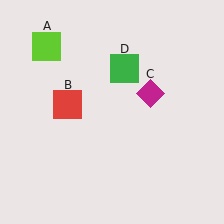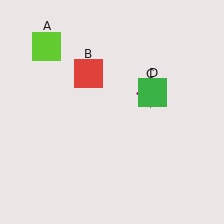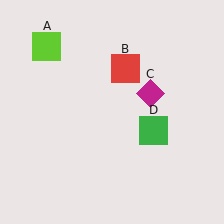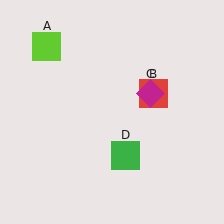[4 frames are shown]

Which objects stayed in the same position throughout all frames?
Lime square (object A) and magenta diamond (object C) remained stationary.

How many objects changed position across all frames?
2 objects changed position: red square (object B), green square (object D).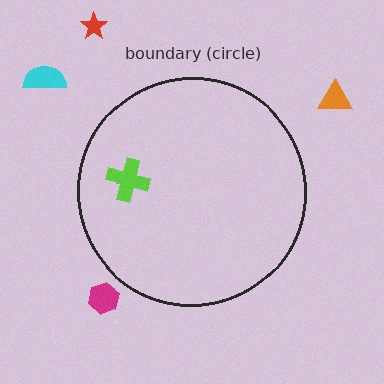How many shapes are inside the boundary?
1 inside, 4 outside.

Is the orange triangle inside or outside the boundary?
Outside.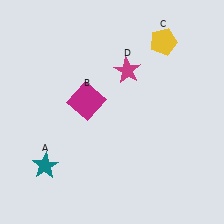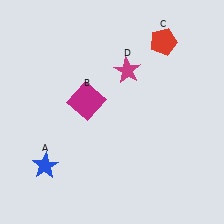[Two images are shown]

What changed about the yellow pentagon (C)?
In Image 1, C is yellow. In Image 2, it changed to red.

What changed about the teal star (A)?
In Image 1, A is teal. In Image 2, it changed to blue.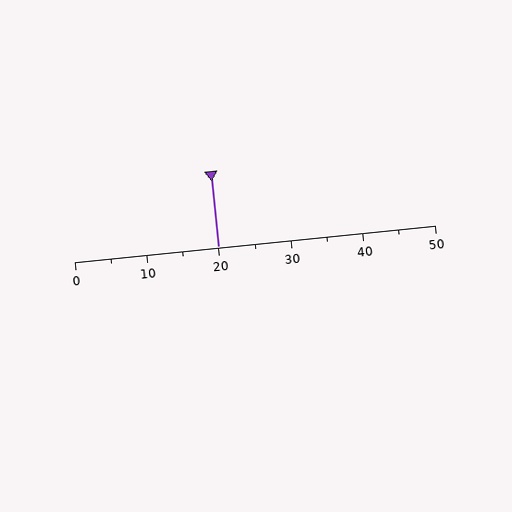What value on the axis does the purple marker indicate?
The marker indicates approximately 20.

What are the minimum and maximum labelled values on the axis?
The axis runs from 0 to 50.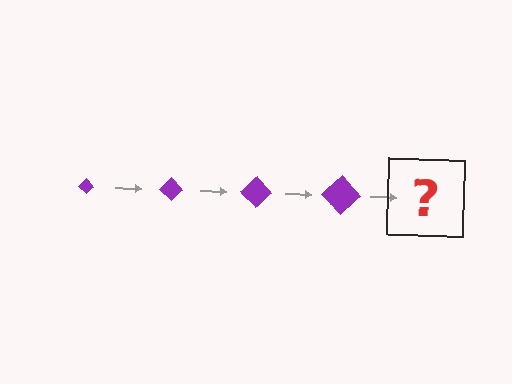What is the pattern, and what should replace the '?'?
The pattern is that the diamond gets progressively larger each step. The '?' should be a purple diamond, larger than the previous one.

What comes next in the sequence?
The next element should be a purple diamond, larger than the previous one.